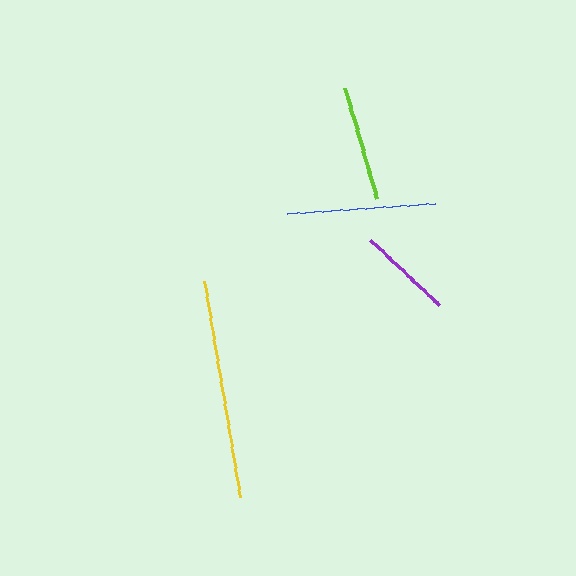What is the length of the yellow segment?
The yellow segment is approximately 219 pixels long.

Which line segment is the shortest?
The purple line is the shortest at approximately 96 pixels.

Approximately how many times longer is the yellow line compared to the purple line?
The yellow line is approximately 2.3 times the length of the purple line.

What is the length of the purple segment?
The purple segment is approximately 96 pixels long.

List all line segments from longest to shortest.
From longest to shortest: yellow, blue, lime, purple.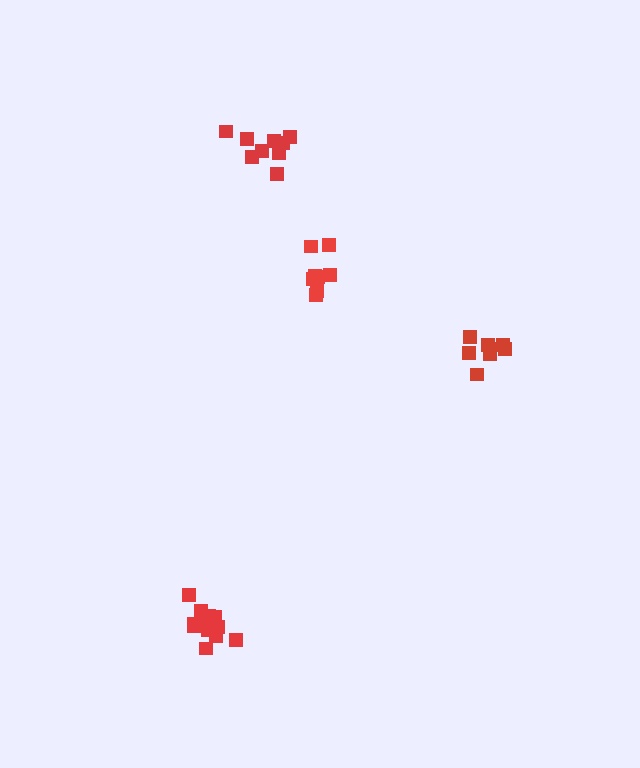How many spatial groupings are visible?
There are 4 spatial groupings.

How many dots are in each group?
Group 1: 10 dots, Group 2: 8 dots, Group 3: 12 dots, Group 4: 8 dots (38 total).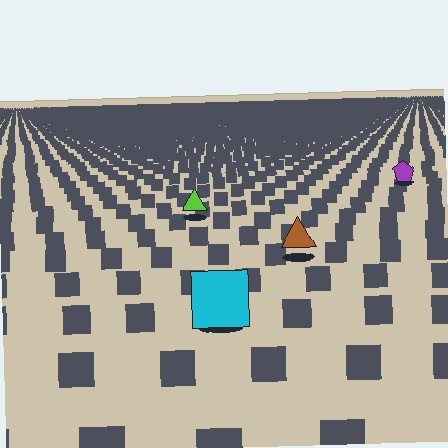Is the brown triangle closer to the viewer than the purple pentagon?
Yes. The brown triangle is closer — you can tell from the texture gradient: the ground texture is coarser near it.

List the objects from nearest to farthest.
From nearest to farthest: the cyan square, the brown triangle, the lime triangle, the purple pentagon.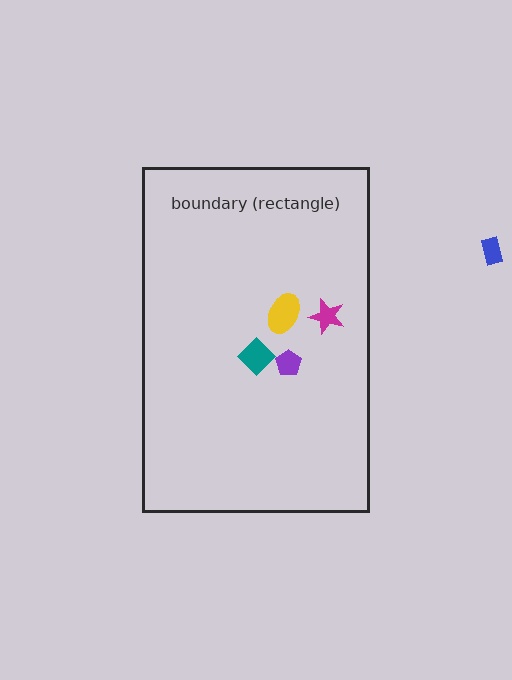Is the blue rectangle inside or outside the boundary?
Outside.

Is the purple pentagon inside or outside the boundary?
Inside.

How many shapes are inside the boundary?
4 inside, 1 outside.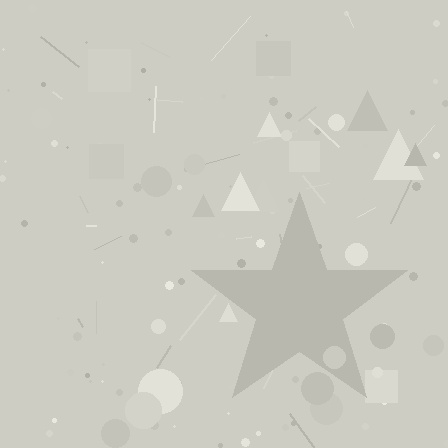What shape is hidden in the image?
A star is hidden in the image.